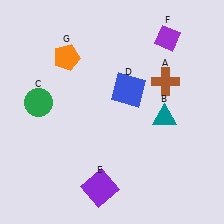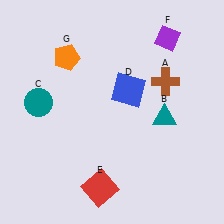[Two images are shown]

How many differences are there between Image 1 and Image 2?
There are 2 differences between the two images.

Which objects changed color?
C changed from green to teal. E changed from purple to red.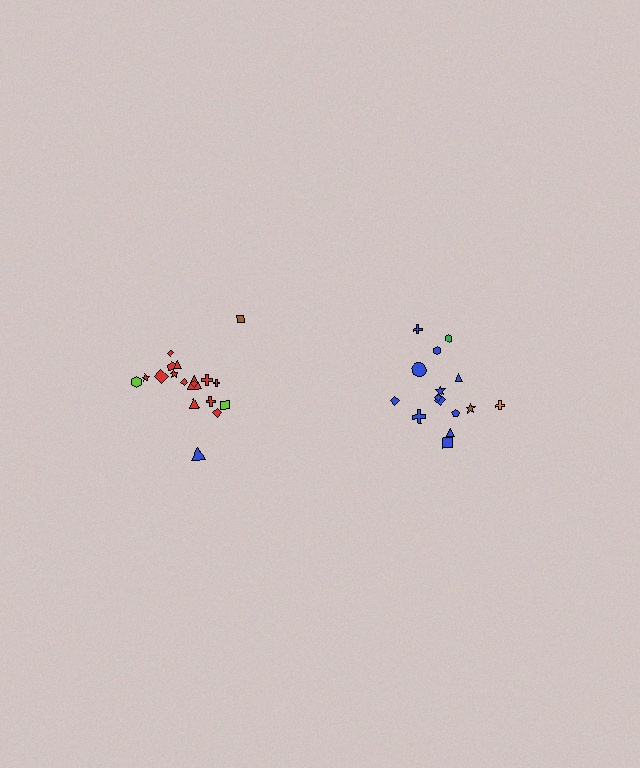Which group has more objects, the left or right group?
The left group.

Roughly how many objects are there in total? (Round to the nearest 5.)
Roughly 35 objects in total.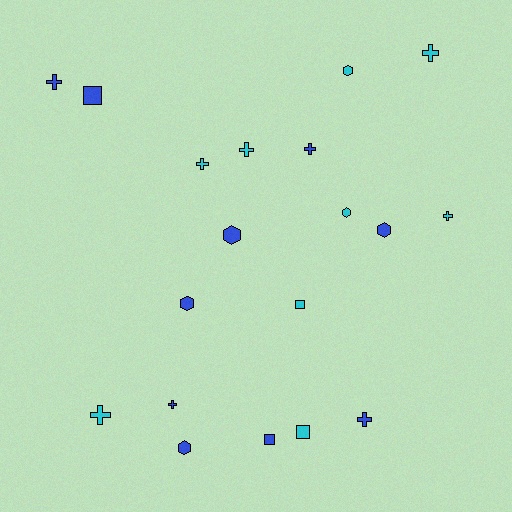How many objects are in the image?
There are 19 objects.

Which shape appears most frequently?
Cross, with 9 objects.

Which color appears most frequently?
Blue, with 10 objects.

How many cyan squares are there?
There are 2 cyan squares.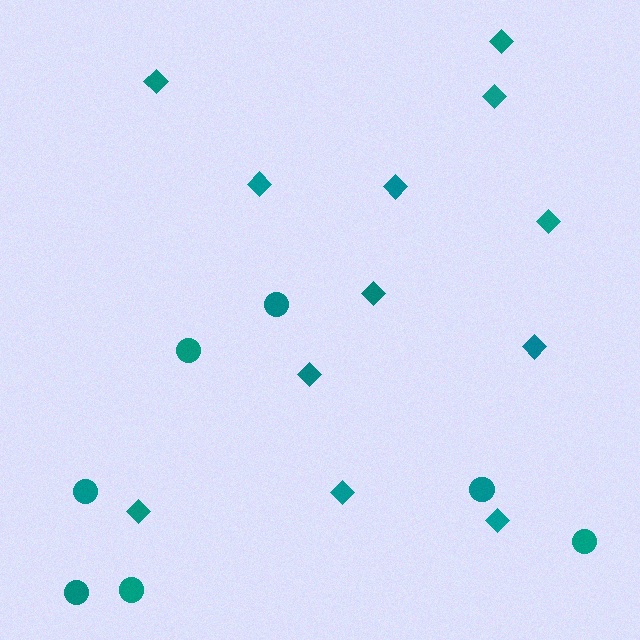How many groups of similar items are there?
There are 2 groups: one group of circles (7) and one group of diamonds (12).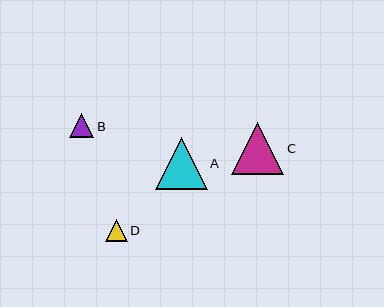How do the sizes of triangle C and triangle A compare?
Triangle C and triangle A are approximately the same size.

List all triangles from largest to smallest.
From largest to smallest: C, A, B, D.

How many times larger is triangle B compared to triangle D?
Triangle B is approximately 1.1 times the size of triangle D.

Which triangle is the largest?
Triangle C is the largest with a size of approximately 52 pixels.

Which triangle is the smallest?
Triangle D is the smallest with a size of approximately 22 pixels.